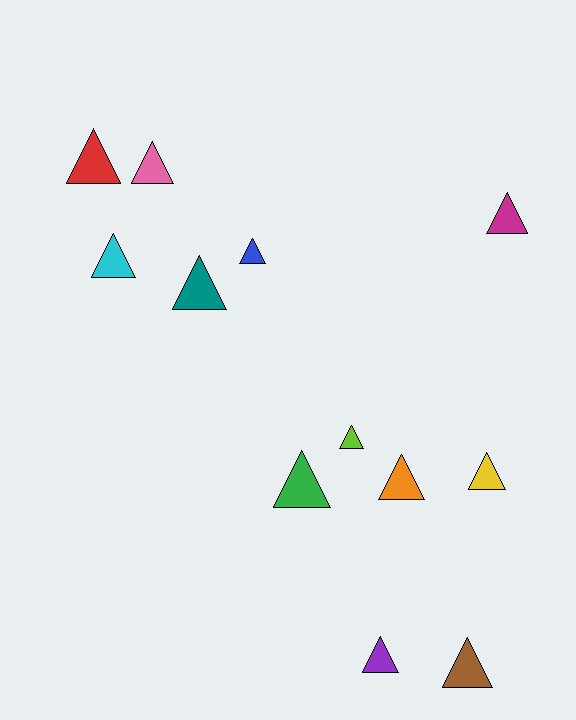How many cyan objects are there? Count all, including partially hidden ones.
There is 1 cyan object.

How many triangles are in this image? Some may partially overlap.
There are 12 triangles.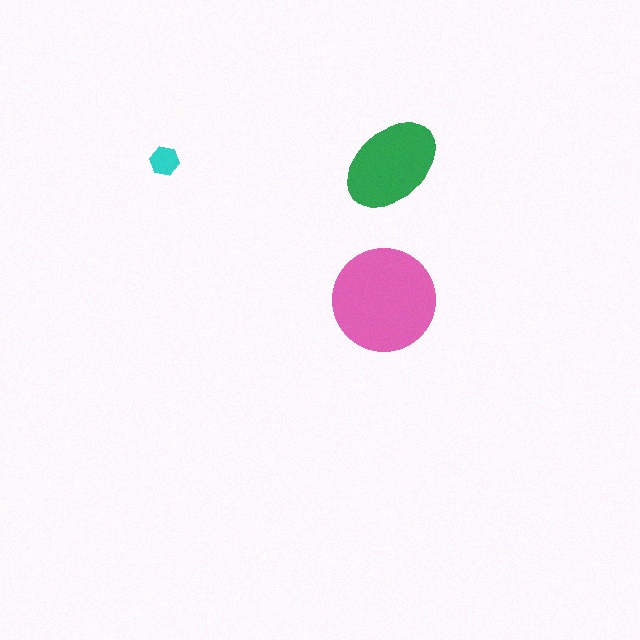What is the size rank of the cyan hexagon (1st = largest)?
3rd.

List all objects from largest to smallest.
The pink circle, the green ellipse, the cyan hexagon.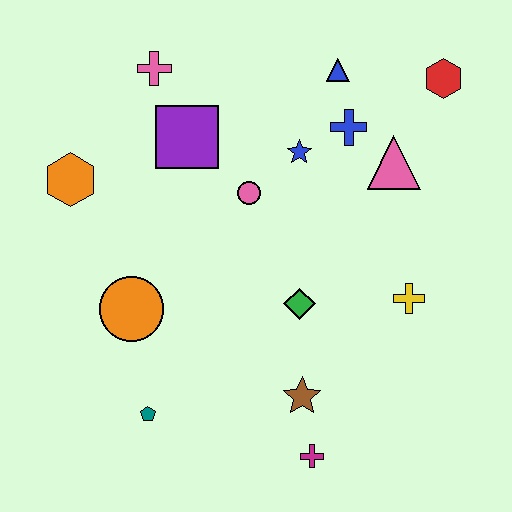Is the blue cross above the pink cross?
No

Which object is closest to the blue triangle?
The blue cross is closest to the blue triangle.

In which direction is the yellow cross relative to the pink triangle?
The yellow cross is below the pink triangle.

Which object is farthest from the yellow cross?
The orange hexagon is farthest from the yellow cross.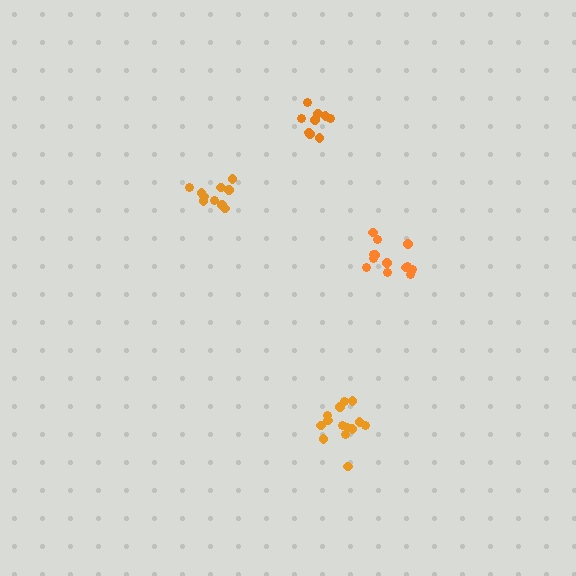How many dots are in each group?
Group 1: 14 dots, Group 2: 13 dots, Group 3: 10 dots, Group 4: 9 dots (46 total).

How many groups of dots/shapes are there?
There are 4 groups.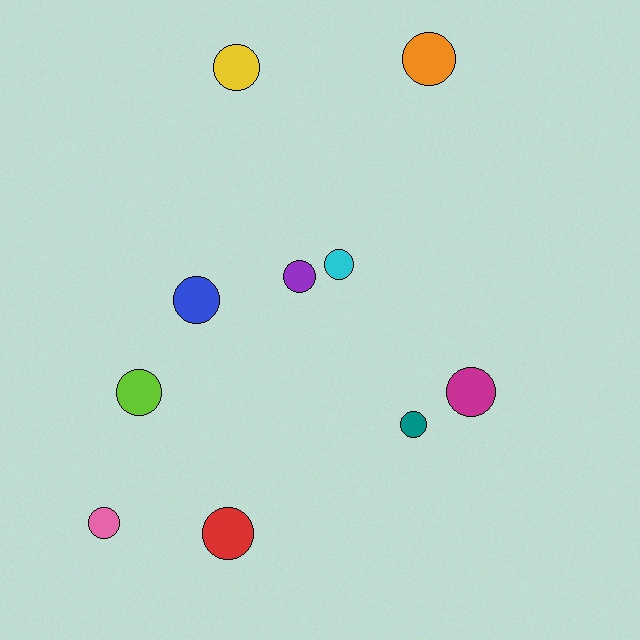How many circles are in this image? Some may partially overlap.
There are 10 circles.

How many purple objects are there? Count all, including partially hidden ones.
There is 1 purple object.